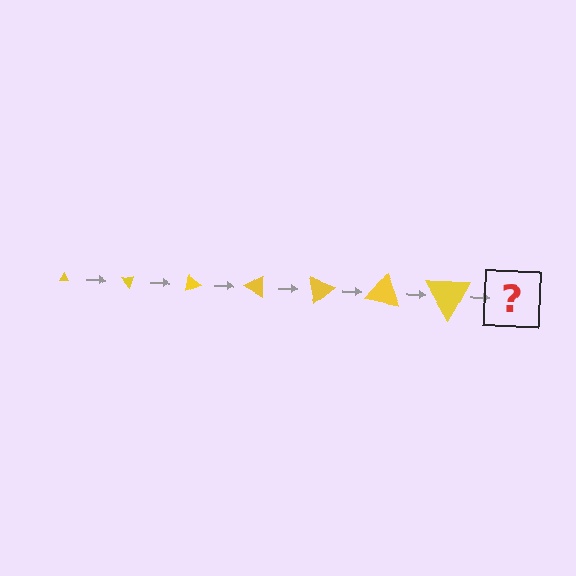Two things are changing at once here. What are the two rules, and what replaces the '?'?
The two rules are that the triangle grows larger each step and it rotates 50 degrees each step. The '?' should be a triangle, larger than the previous one and rotated 350 degrees from the start.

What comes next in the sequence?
The next element should be a triangle, larger than the previous one and rotated 350 degrees from the start.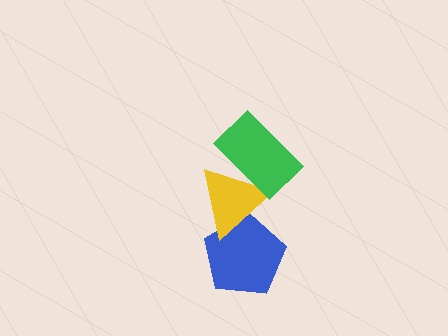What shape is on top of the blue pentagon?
The yellow triangle is on top of the blue pentagon.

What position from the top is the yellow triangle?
The yellow triangle is 2nd from the top.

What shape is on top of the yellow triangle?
The green rectangle is on top of the yellow triangle.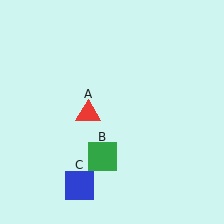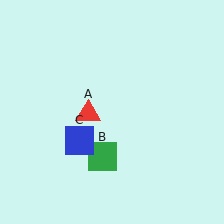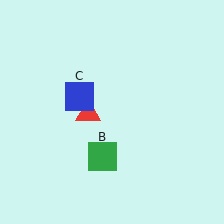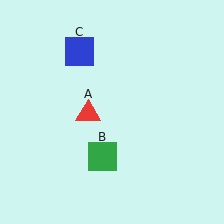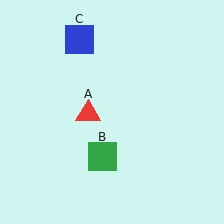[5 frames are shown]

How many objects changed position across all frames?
1 object changed position: blue square (object C).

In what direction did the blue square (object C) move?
The blue square (object C) moved up.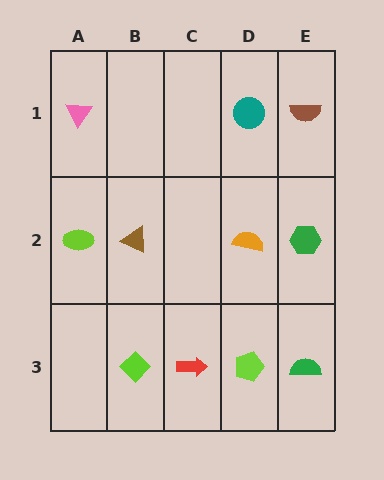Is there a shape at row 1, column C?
No, that cell is empty.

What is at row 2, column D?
An orange semicircle.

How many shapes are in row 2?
4 shapes.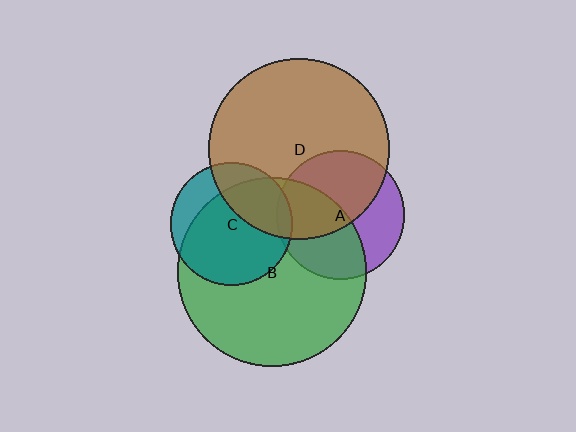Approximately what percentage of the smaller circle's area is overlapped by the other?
Approximately 5%.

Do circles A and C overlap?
Yes.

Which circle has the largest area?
Circle B (green).